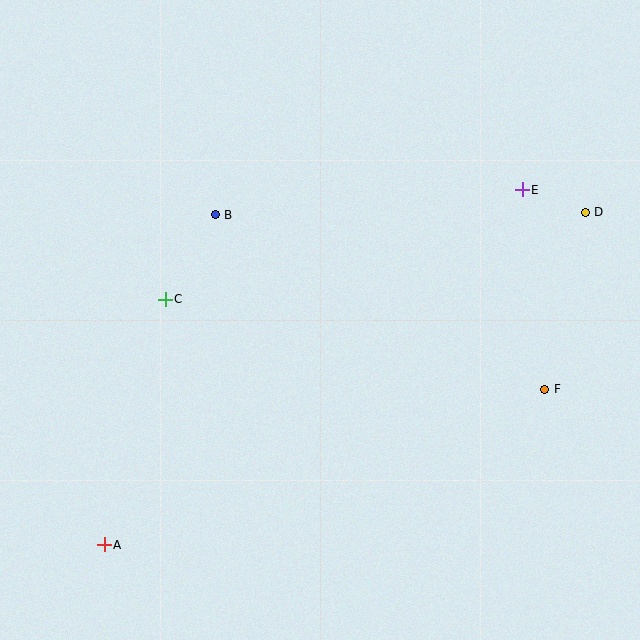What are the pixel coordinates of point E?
Point E is at (522, 190).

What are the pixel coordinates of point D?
Point D is at (585, 213).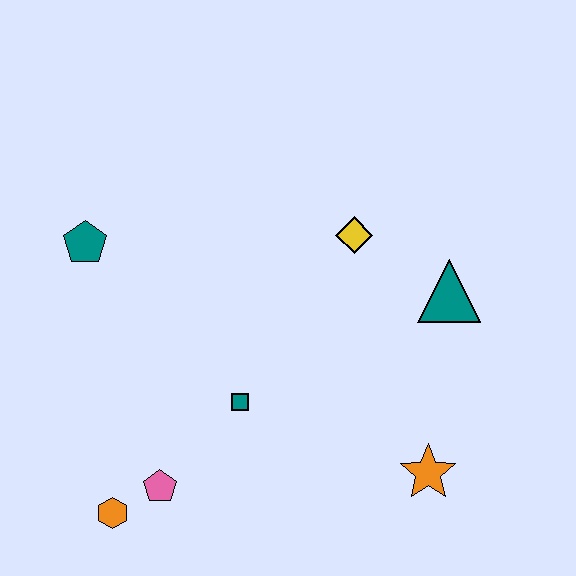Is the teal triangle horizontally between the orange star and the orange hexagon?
No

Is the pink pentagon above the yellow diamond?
No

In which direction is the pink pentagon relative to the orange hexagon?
The pink pentagon is to the right of the orange hexagon.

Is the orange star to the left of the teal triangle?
Yes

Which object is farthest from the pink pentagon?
The teal triangle is farthest from the pink pentagon.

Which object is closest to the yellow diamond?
The teal triangle is closest to the yellow diamond.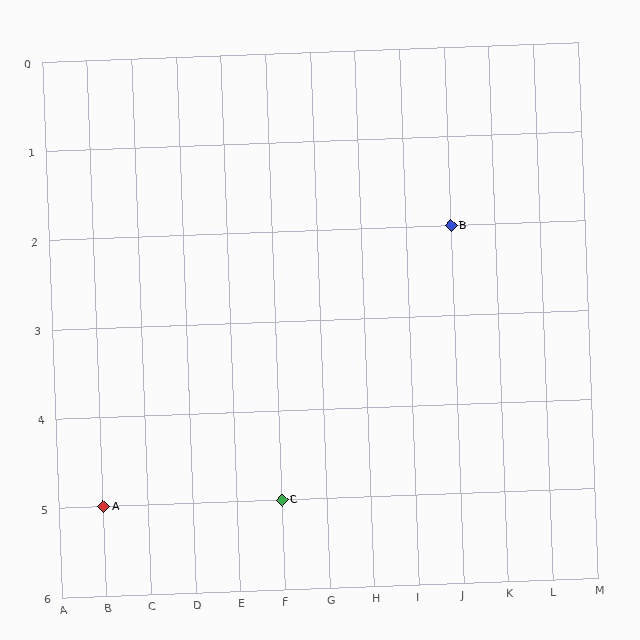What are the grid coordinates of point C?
Point C is at grid coordinates (F, 5).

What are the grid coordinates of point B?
Point B is at grid coordinates (J, 2).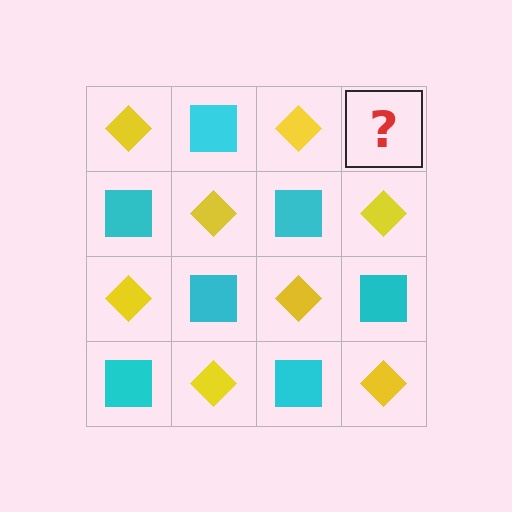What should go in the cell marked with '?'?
The missing cell should contain a cyan square.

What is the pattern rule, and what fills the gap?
The rule is that it alternates yellow diamond and cyan square in a checkerboard pattern. The gap should be filled with a cyan square.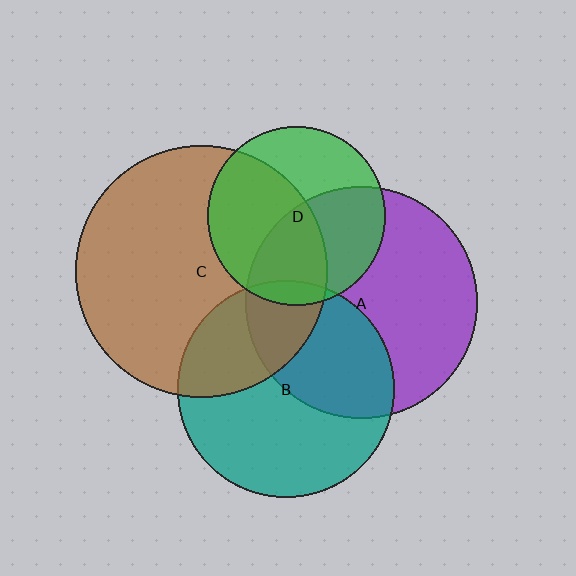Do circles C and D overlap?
Yes.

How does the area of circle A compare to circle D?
Approximately 1.7 times.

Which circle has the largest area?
Circle C (brown).